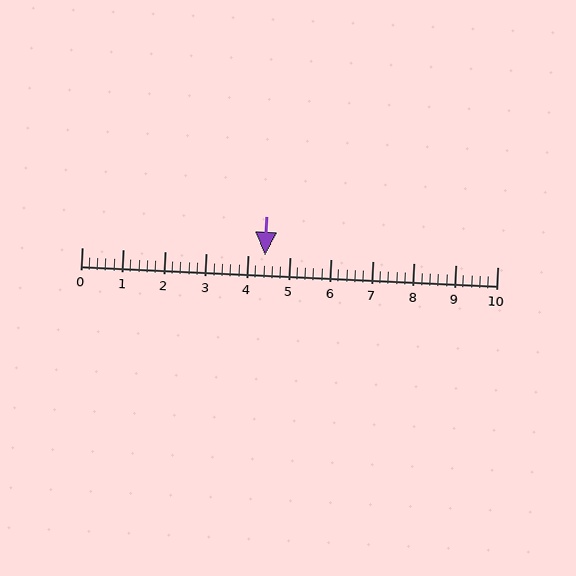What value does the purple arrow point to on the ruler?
The purple arrow points to approximately 4.4.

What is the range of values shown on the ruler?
The ruler shows values from 0 to 10.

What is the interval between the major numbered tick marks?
The major tick marks are spaced 1 units apart.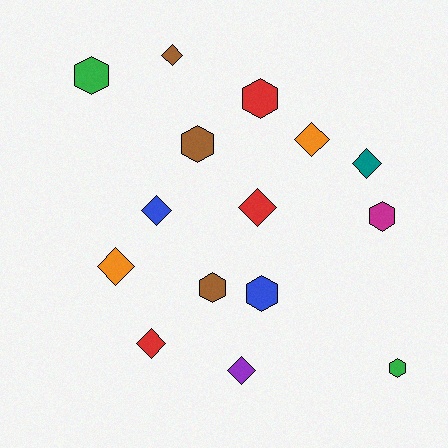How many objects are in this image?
There are 15 objects.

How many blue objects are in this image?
There are 2 blue objects.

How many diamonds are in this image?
There are 8 diamonds.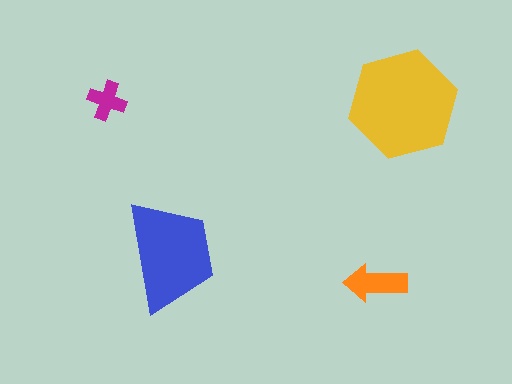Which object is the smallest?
The magenta cross.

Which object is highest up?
The magenta cross is topmost.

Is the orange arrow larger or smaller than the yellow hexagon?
Smaller.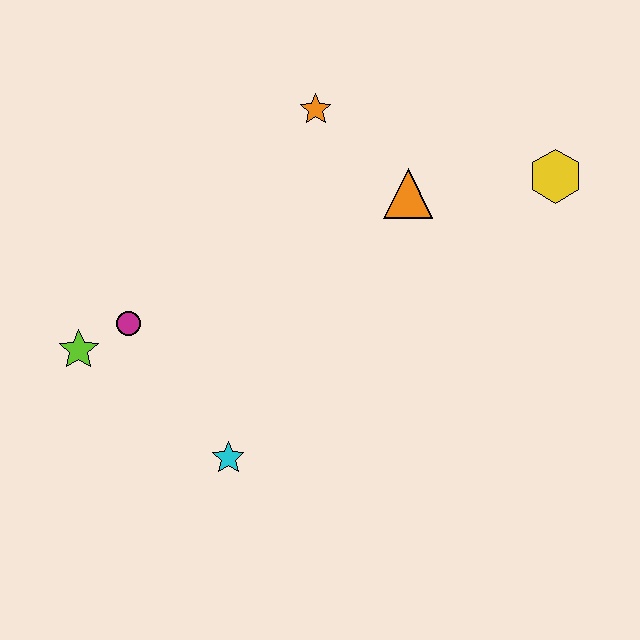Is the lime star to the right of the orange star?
No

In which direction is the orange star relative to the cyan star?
The orange star is above the cyan star.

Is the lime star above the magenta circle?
No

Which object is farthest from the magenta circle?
The yellow hexagon is farthest from the magenta circle.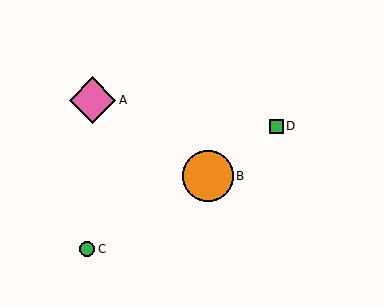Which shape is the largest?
The orange circle (labeled B) is the largest.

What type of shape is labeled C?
Shape C is a green circle.